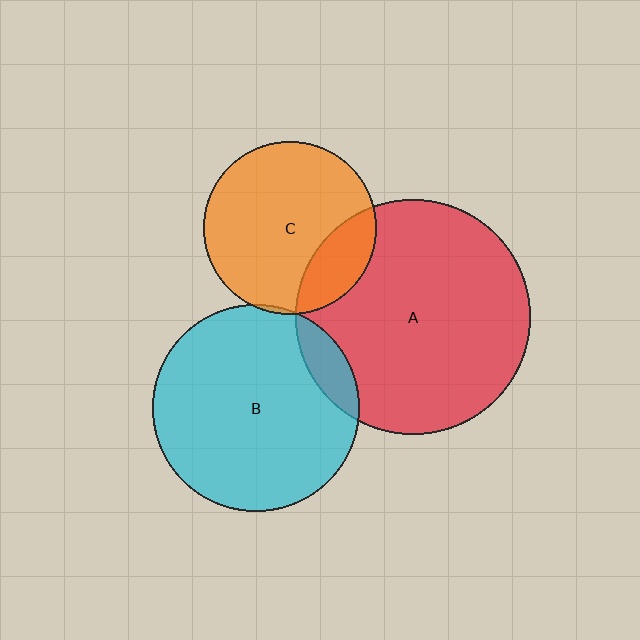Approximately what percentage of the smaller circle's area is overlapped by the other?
Approximately 20%.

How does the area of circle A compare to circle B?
Approximately 1.3 times.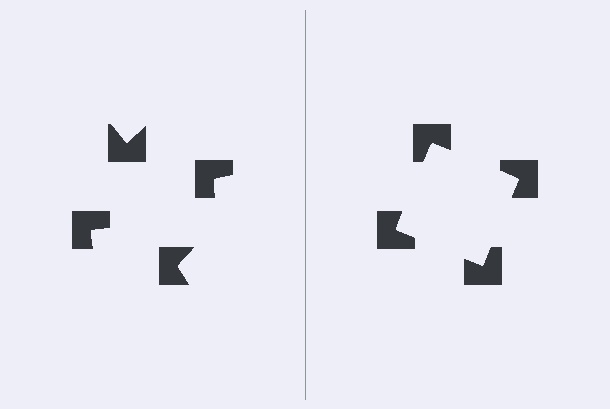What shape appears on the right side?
An illusory square.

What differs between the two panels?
The notched squares are positioned identically on both sides; only the wedge orientations differ. On the right they align to a square; on the left they are misaligned.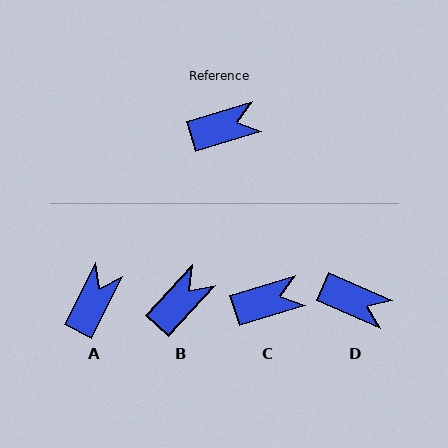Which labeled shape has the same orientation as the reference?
C.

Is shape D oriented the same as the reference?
No, it is off by about 41 degrees.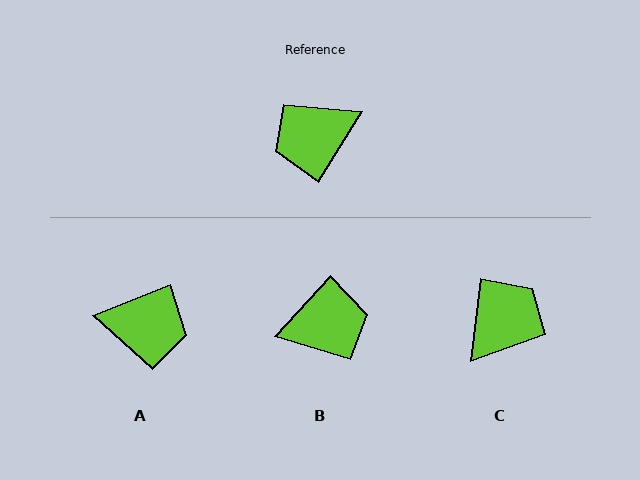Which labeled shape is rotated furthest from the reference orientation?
B, about 169 degrees away.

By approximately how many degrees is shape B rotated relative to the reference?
Approximately 169 degrees counter-clockwise.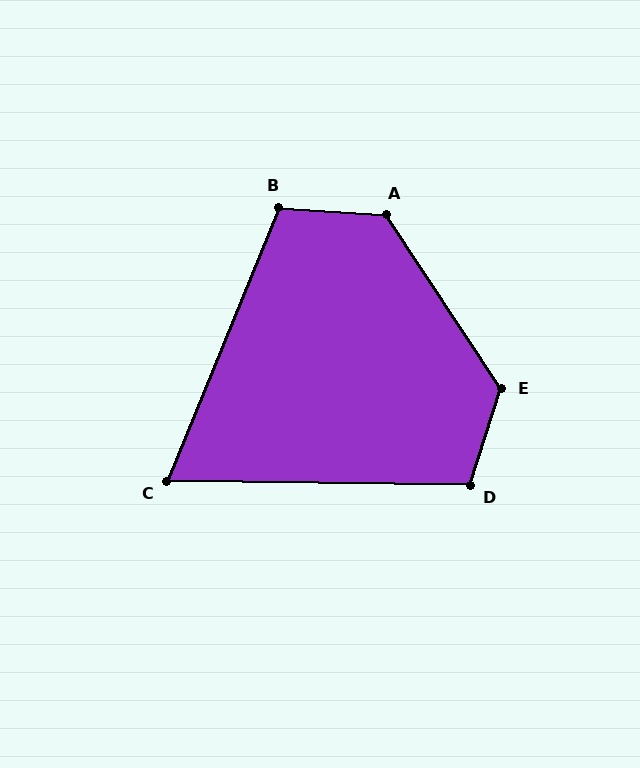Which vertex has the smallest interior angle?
C, at approximately 69 degrees.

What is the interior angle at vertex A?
Approximately 128 degrees (obtuse).